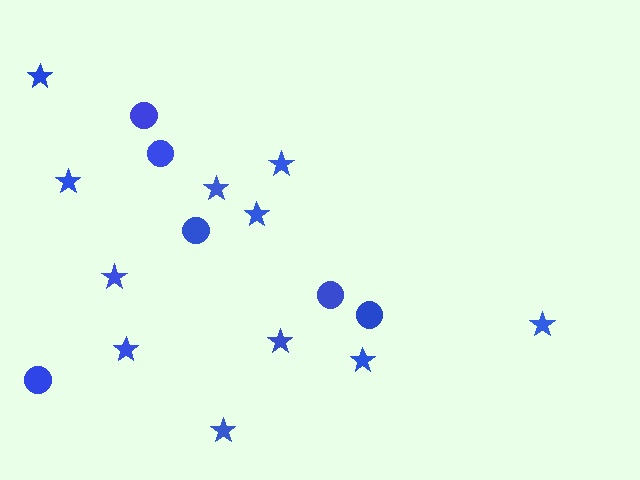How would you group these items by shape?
There are 2 groups: one group of circles (6) and one group of stars (11).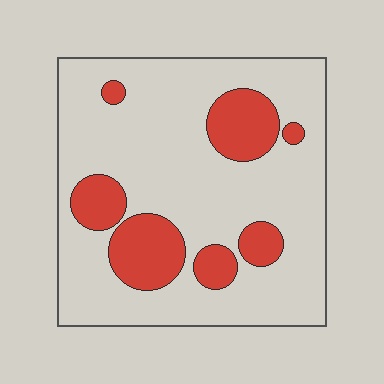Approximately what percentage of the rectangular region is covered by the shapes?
Approximately 20%.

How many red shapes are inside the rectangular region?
7.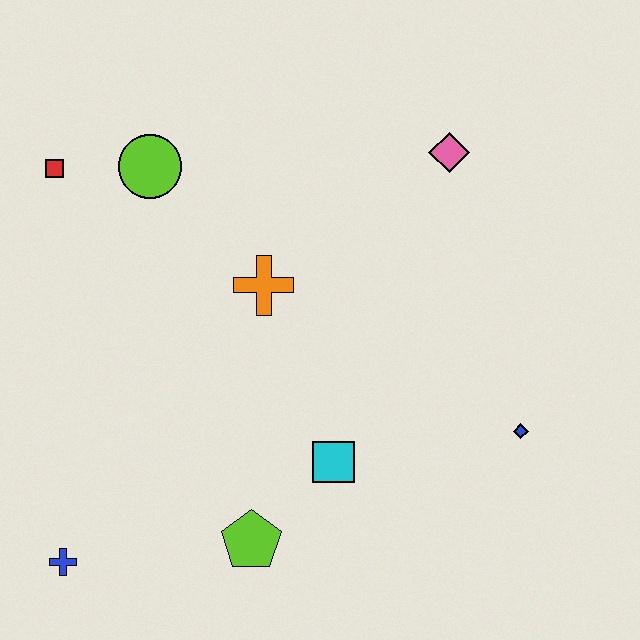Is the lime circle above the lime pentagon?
Yes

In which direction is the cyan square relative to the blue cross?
The cyan square is to the right of the blue cross.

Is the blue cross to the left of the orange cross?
Yes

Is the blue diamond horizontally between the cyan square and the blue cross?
No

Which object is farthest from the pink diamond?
The blue cross is farthest from the pink diamond.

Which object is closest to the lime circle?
The red square is closest to the lime circle.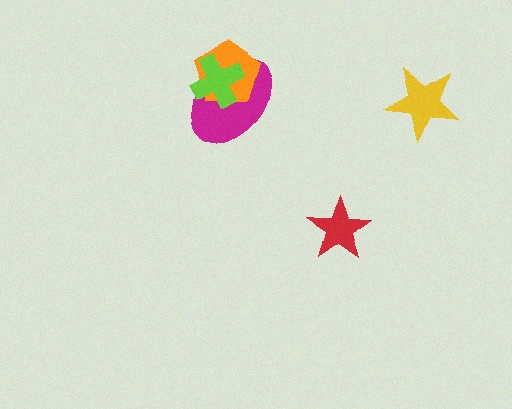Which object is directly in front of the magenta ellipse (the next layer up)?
The orange pentagon is directly in front of the magenta ellipse.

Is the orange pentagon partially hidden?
Yes, it is partially covered by another shape.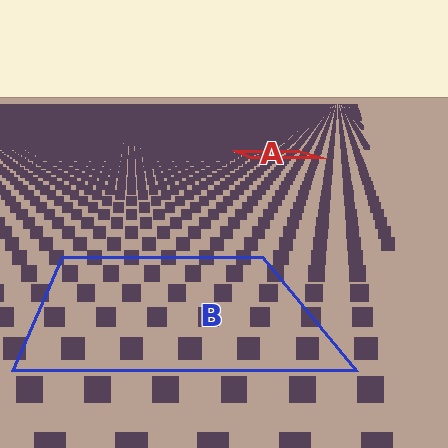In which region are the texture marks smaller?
The texture marks are smaller in region A, because it is farther away.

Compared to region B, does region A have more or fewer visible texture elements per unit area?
Region A has more texture elements per unit area — they are packed more densely because it is farther away.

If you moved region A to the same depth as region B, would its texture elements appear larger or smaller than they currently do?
They would appear larger. At a closer depth, the same texture elements are projected at a bigger on-screen size.